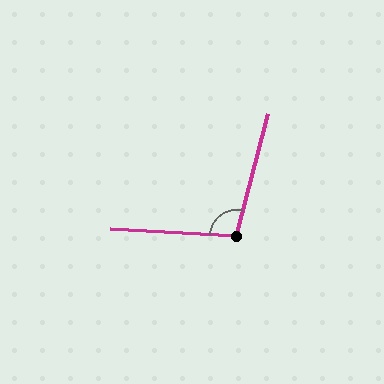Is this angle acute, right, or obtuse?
It is obtuse.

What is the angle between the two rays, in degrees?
Approximately 101 degrees.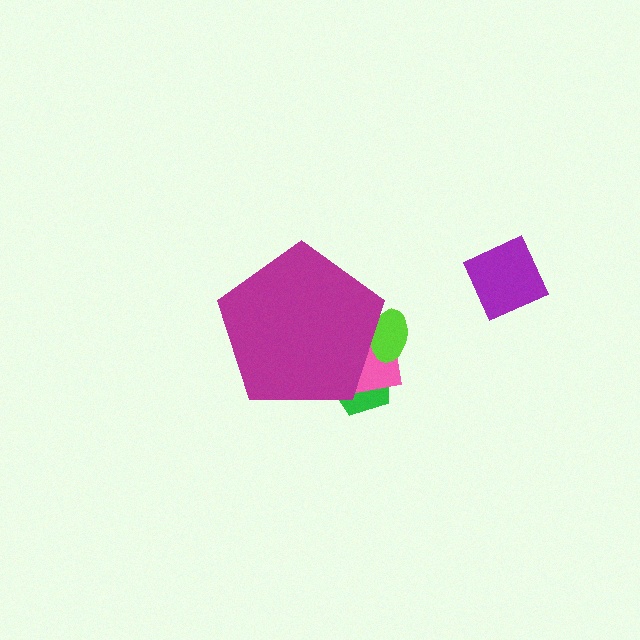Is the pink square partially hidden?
Yes, the pink square is partially hidden behind the magenta pentagon.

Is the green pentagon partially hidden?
Yes, the green pentagon is partially hidden behind the magenta pentagon.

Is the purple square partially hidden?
No, the purple square is fully visible.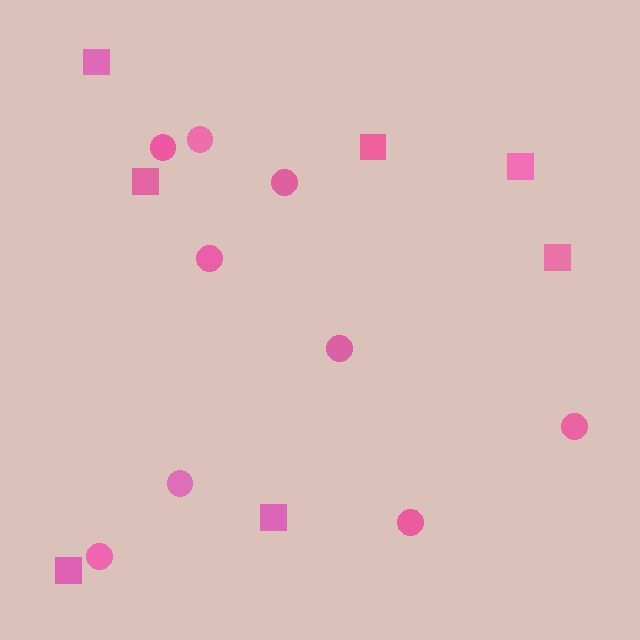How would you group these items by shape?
There are 2 groups: one group of squares (7) and one group of circles (9).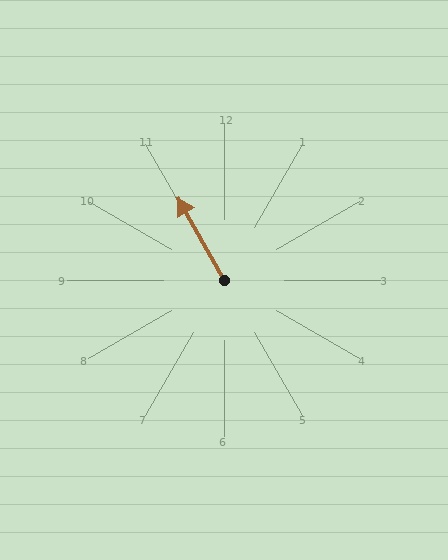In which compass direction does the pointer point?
Northwest.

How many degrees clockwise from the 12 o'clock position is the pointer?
Approximately 331 degrees.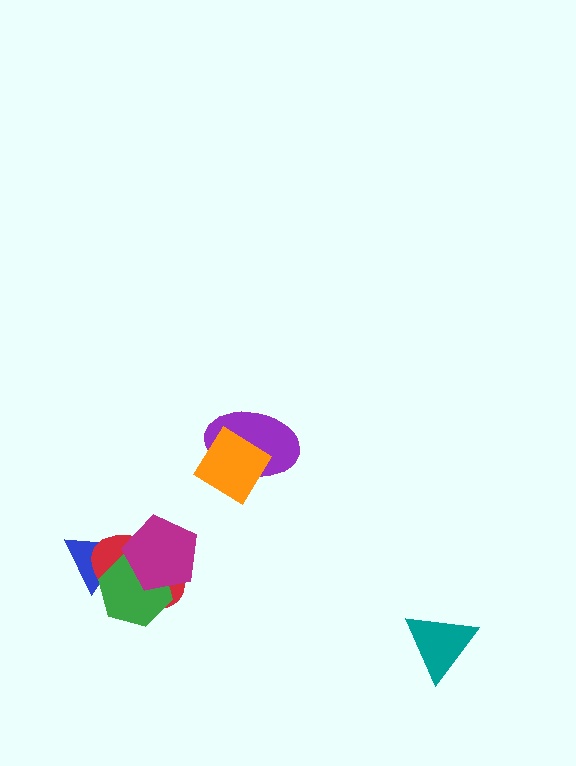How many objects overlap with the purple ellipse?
1 object overlaps with the purple ellipse.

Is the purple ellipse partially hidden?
Yes, it is partially covered by another shape.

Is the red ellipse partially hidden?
Yes, it is partially covered by another shape.